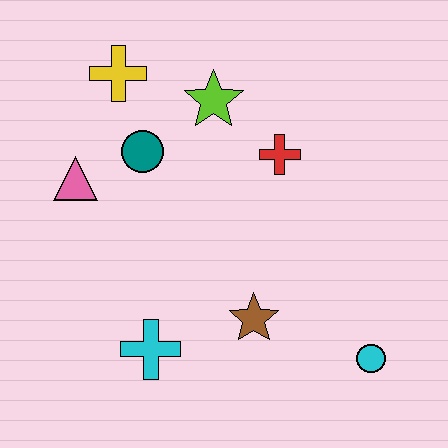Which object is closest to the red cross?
The lime star is closest to the red cross.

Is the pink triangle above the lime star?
No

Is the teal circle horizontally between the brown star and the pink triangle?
Yes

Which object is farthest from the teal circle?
The cyan circle is farthest from the teal circle.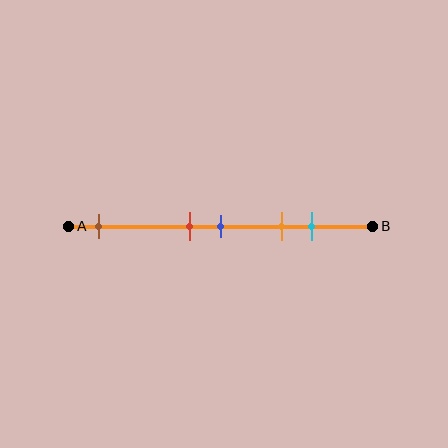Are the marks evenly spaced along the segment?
No, the marks are not evenly spaced.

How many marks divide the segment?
There are 5 marks dividing the segment.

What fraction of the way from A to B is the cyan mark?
The cyan mark is approximately 80% (0.8) of the way from A to B.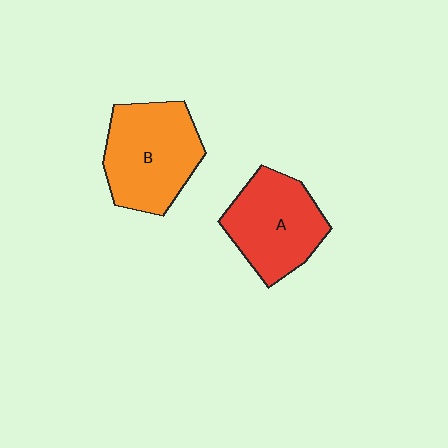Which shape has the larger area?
Shape B (orange).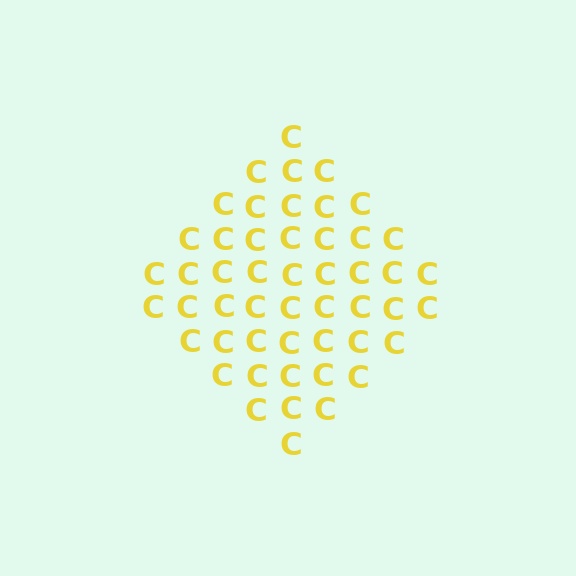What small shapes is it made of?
It is made of small letter C's.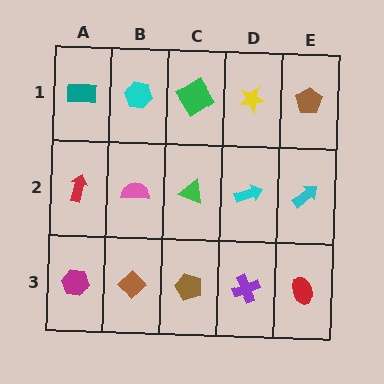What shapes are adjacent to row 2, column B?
A cyan hexagon (row 1, column B), a brown diamond (row 3, column B), a red arrow (row 2, column A), a green triangle (row 2, column C).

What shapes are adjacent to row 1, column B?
A pink semicircle (row 2, column B), a teal rectangle (row 1, column A), a green diamond (row 1, column C).